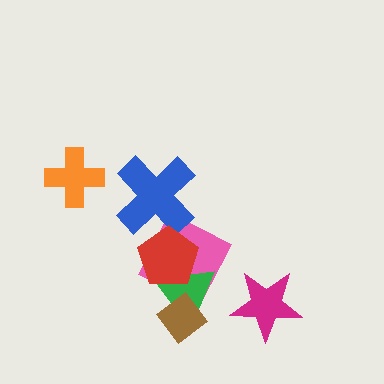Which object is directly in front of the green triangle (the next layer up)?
The red pentagon is directly in front of the green triangle.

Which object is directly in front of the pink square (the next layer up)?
The green triangle is directly in front of the pink square.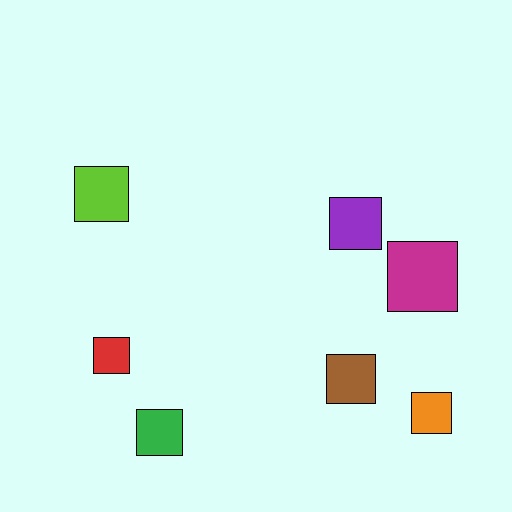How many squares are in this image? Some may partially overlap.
There are 7 squares.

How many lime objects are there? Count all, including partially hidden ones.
There is 1 lime object.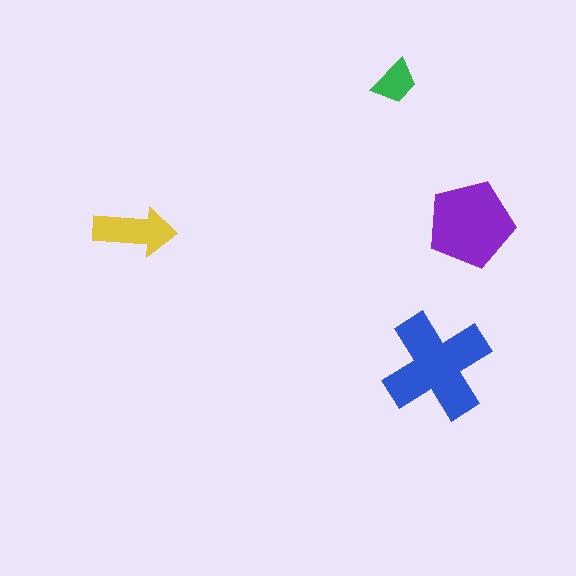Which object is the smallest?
The green trapezoid.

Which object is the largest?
The blue cross.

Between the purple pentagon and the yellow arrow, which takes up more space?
The purple pentagon.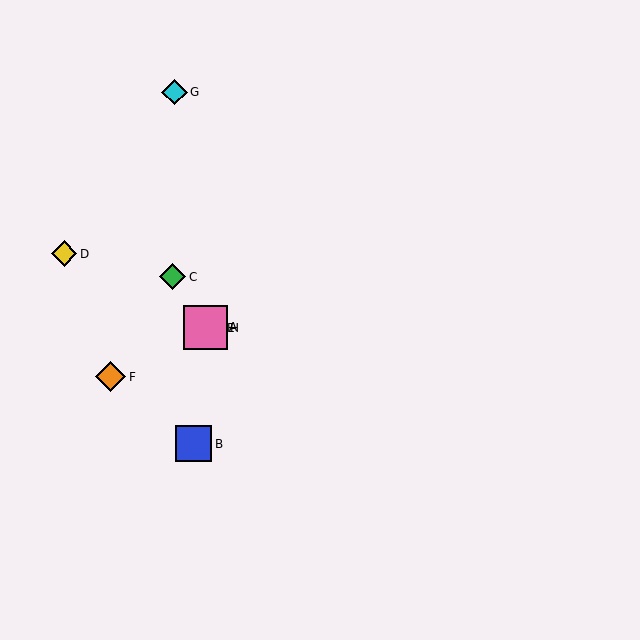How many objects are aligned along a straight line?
4 objects (A, E, F, H) are aligned along a straight line.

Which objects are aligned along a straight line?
Objects A, E, F, H are aligned along a straight line.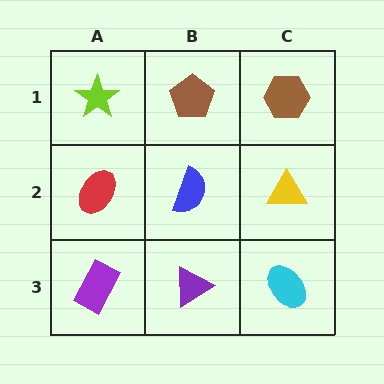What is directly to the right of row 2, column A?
A blue semicircle.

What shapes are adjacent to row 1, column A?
A red ellipse (row 2, column A), a brown pentagon (row 1, column B).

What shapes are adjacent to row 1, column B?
A blue semicircle (row 2, column B), a lime star (row 1, column A), a brown hexagon (row 1, column C).